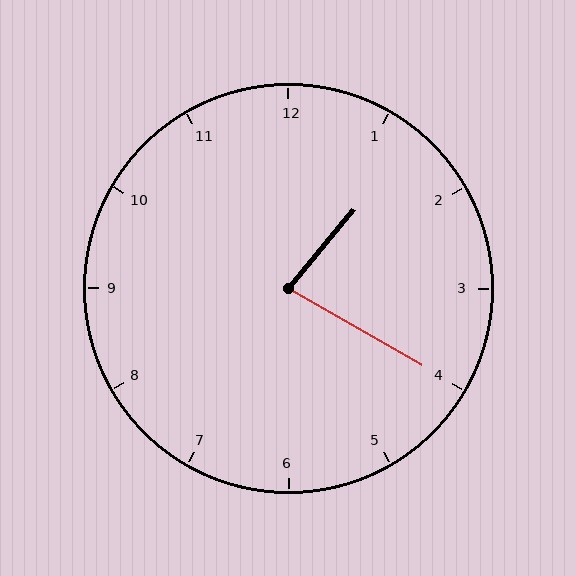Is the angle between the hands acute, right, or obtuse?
It is acute.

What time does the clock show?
1:20.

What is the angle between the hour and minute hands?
Approximately 80 degrees.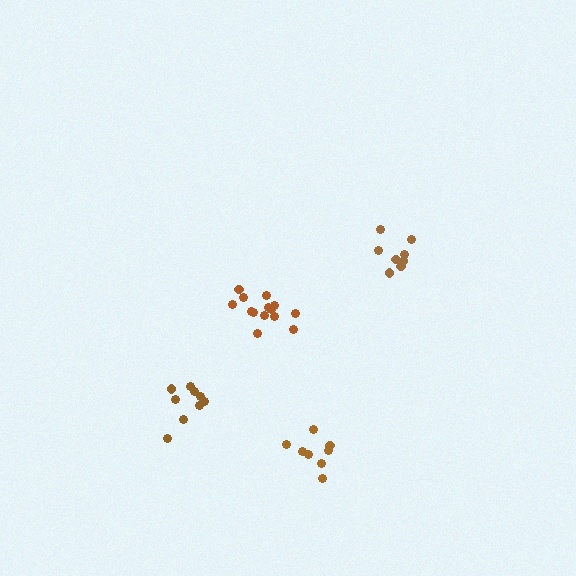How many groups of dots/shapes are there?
There are 4 groups.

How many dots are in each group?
Group 1: 9 dots, Group 2: 14 dots, Group 3: 8 dots, Group 4: 8 dots (39 total).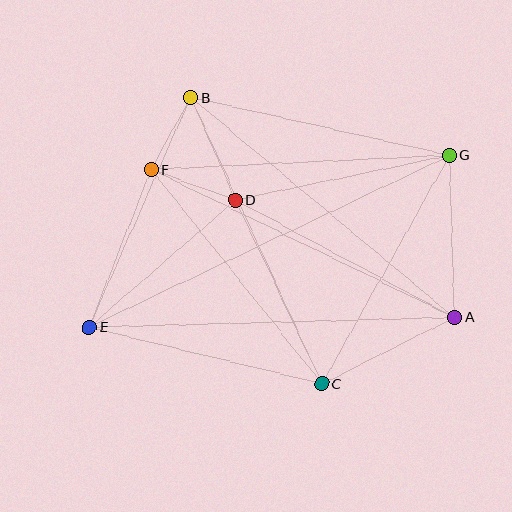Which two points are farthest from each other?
Points E and G are farthest from each other.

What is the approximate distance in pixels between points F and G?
The distance between F and G is approximately 299 pixels.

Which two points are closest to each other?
Points B and F are closest to each other.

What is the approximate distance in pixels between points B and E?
The distance between B and E is approximately 251 pixels.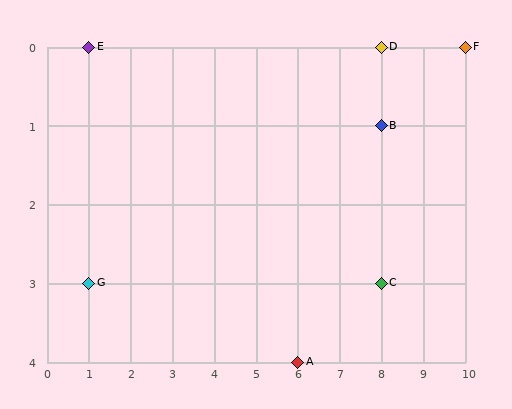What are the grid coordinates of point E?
Point E is at grid coordinates (1, 0).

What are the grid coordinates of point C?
Point C is at grid coordinates (8, 3).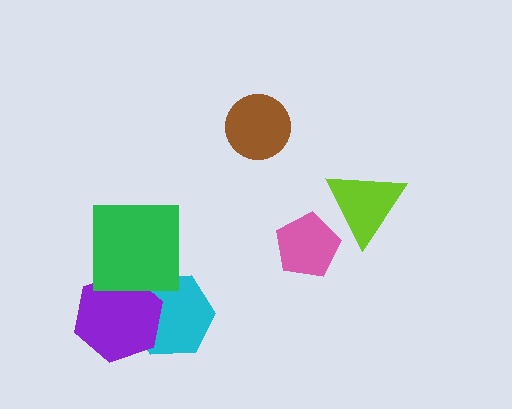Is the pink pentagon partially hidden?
Yes, it is partially covered by another shape.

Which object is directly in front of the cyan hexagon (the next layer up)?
The purple hexagon is directly in front of the cyan hexagon.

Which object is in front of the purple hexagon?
The green square is in front of the purple hexagon.